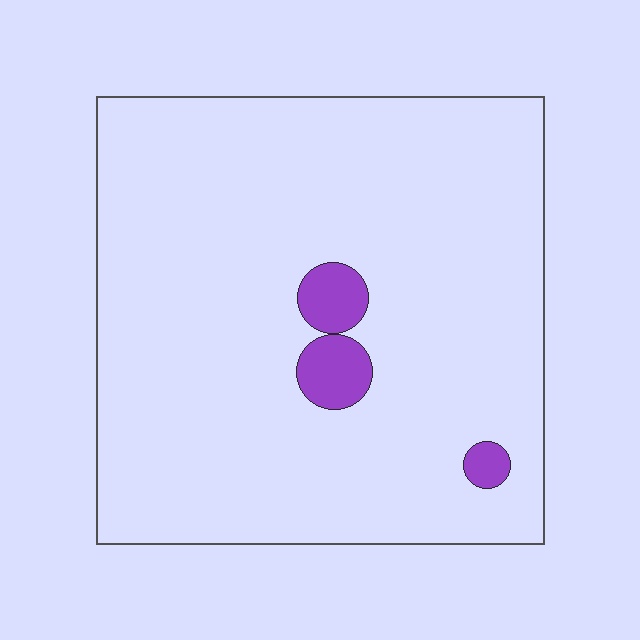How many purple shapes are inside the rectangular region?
3.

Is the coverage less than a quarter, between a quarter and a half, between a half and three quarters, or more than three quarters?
Less than a quarter.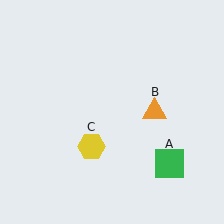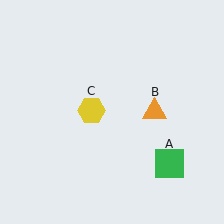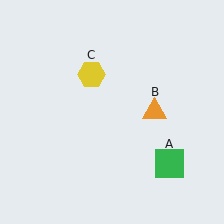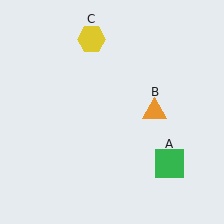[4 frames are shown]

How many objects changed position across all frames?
1 object changed position: yellow hexagon (object C).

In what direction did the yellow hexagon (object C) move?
The yellow hexagon (object C) moved up.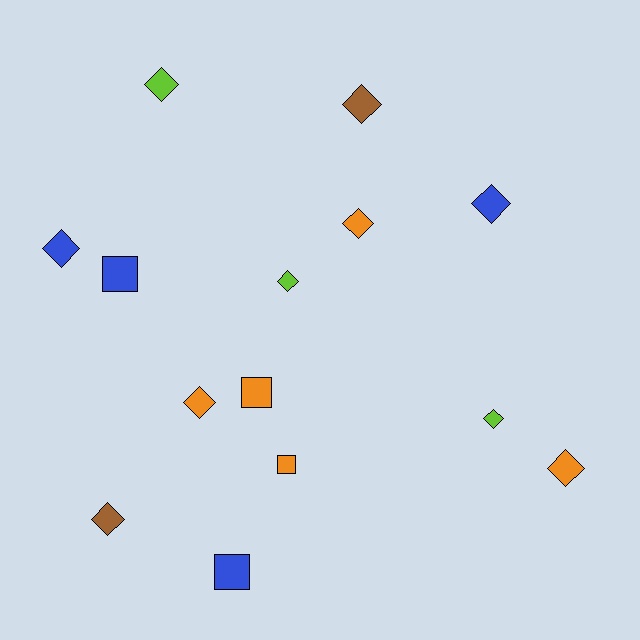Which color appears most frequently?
Orange, with 5 objects.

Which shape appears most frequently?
Diamond, with 10 objects.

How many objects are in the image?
There are 14 objects.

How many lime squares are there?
There are no lime squares.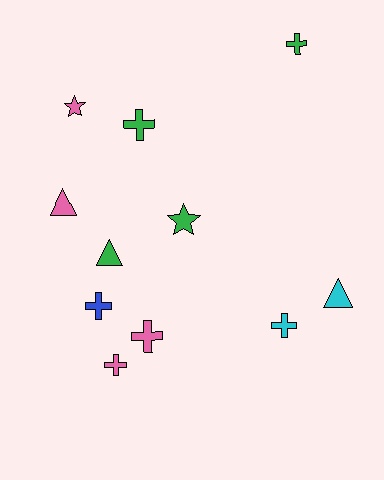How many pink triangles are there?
There is 1 pink triangle.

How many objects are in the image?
There are 11 objects.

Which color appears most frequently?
Pink, with 4 objects.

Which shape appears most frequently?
Cross, with 6 objects.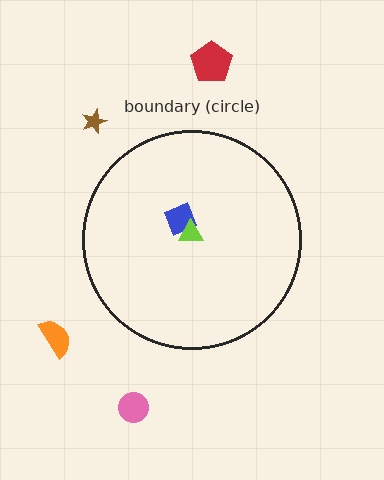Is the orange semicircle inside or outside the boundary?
Outside.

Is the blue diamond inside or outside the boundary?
Inside.